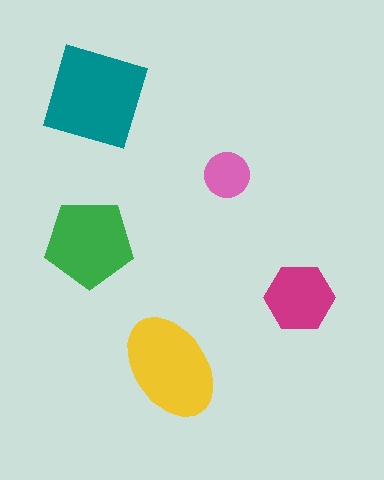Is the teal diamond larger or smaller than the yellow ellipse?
Larger.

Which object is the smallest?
The pink circle.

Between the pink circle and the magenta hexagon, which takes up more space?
The magenta hexagon.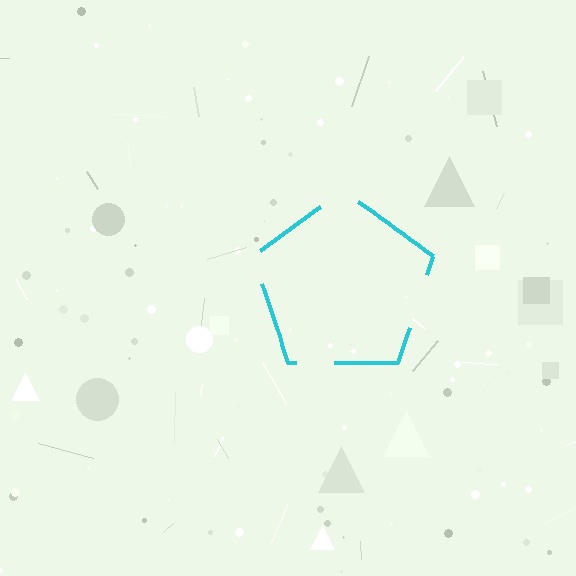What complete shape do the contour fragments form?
The contour fragments form a pentagon.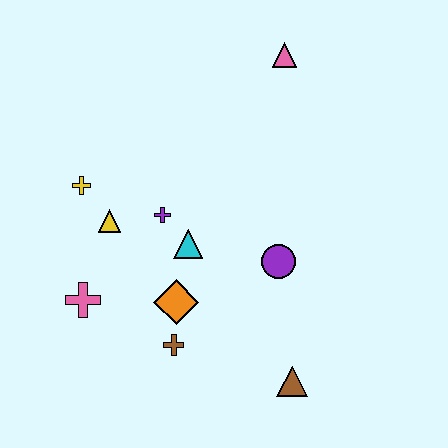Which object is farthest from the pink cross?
The pink triangle is farthest from the pink cross.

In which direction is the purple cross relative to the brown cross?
The purple cross is above the brown cross.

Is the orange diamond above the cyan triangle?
No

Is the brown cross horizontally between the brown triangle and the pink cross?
Yes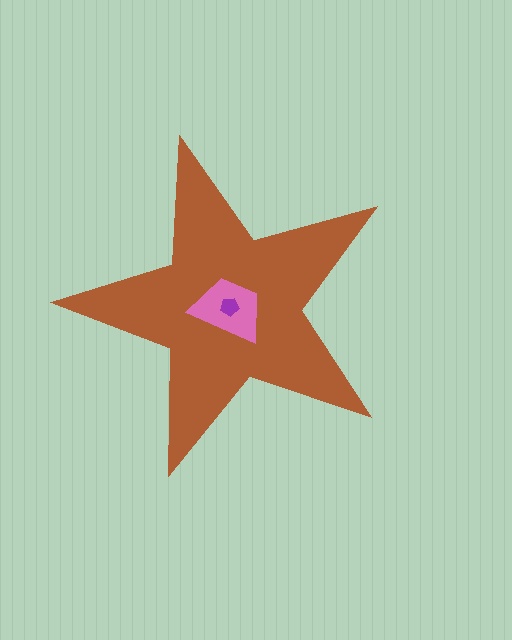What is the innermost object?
The purple pentagon.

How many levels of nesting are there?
3.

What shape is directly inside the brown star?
The pink trapezoid.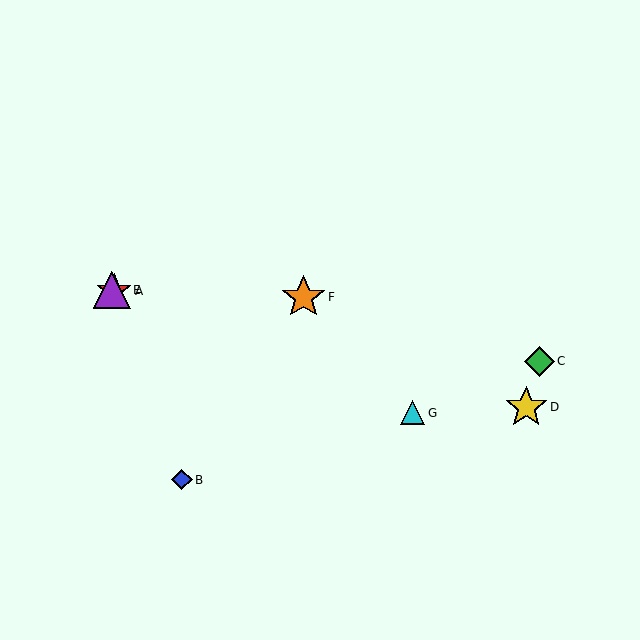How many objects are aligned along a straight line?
3 objects (A, E, G) are aligned along a straight line.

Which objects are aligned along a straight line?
Objects A, E, G are aligned along a straight line.